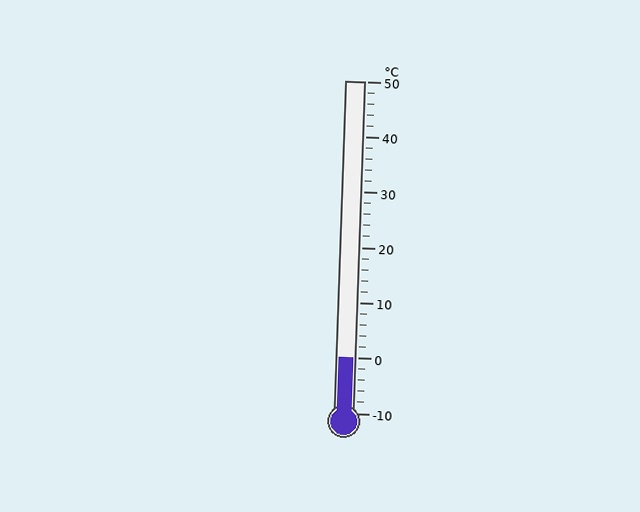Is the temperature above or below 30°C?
The temperature is below 30°C.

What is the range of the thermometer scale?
The thermometer scale ranges from -10°C to 50°C.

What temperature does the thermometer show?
The thermometer shows approximately 0°C.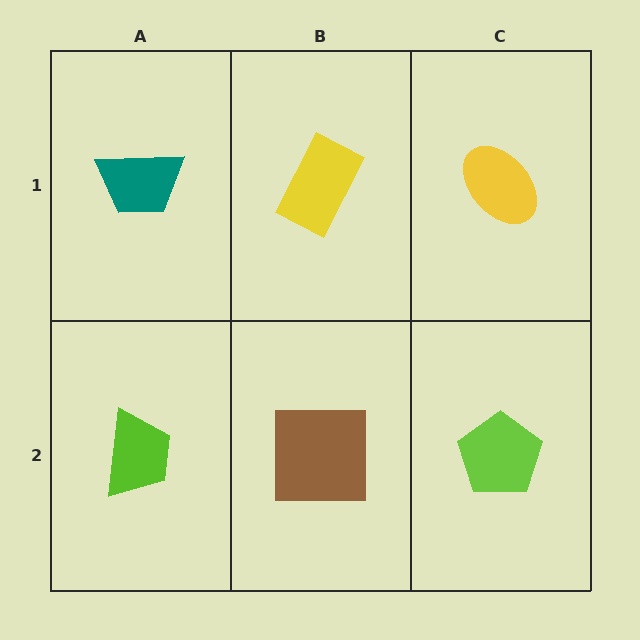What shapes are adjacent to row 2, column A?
A teal trapezoid (row 1, column A), a brown square (row 2, column B).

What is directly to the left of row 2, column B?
A lime trapezoid.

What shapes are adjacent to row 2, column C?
A yellow ellipse (row 1, column C), a brown square (row 2, column B).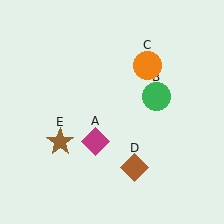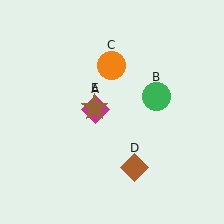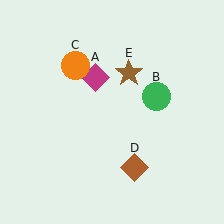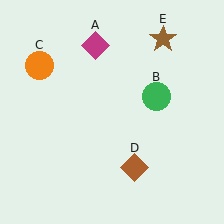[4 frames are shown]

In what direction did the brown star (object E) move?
The brown star (object E) moved up and to the right.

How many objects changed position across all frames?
3 objects changed position: magenta diamond (object A), orange circle (object C), brown star (object E).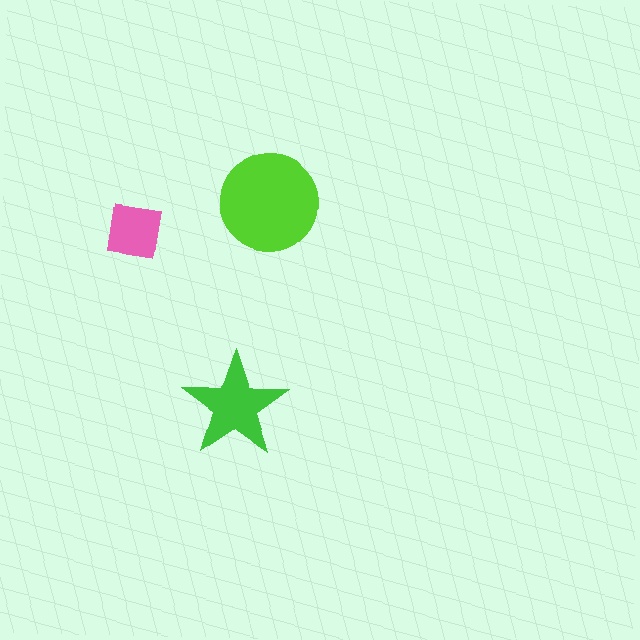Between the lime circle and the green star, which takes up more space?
The lime circle.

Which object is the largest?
The lime circle.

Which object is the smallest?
The pink square.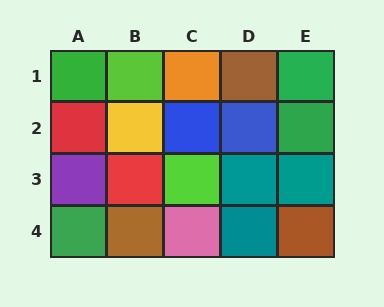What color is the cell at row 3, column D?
Teal.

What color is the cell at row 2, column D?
Blue.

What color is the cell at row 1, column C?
Orange.